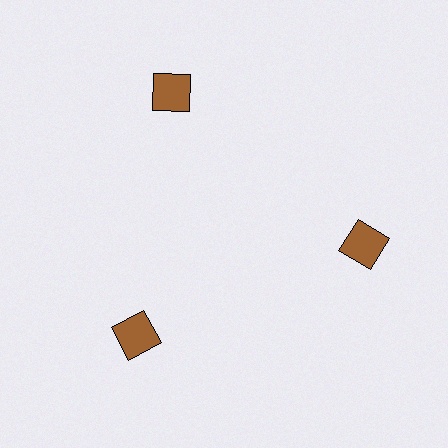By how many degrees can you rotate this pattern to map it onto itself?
The pattern maps onto itself every 120 degrees of rotation.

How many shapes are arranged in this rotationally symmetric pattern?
There are 3 shapes, arranged in 3 groups of 1.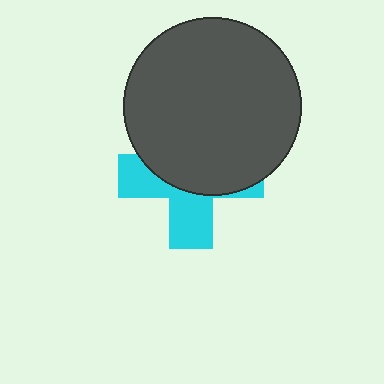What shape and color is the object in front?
The object in front is a dark gray circle.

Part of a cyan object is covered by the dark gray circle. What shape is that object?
It is a cross.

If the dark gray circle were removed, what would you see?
You would see the complete cyan cross.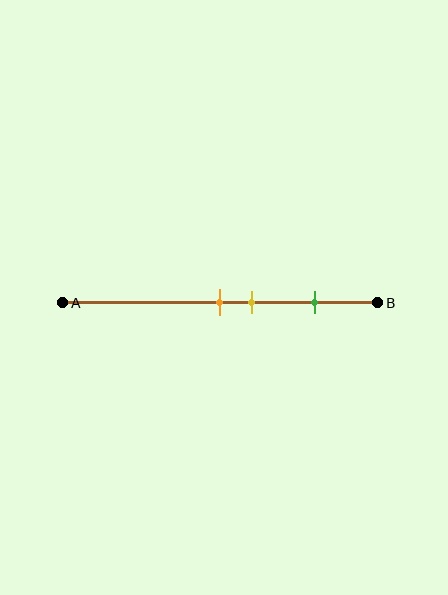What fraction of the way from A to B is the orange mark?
The orange mark is approximately 50% (0.5) of the way from A to B.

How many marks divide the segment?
There are 3 marks dividing the segment.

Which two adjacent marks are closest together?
The orange and yellow marks are the closest adjacent pair.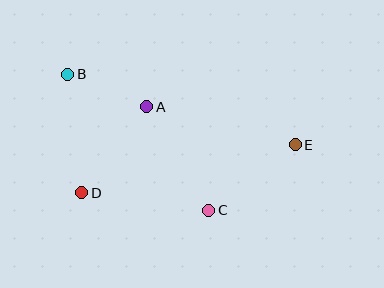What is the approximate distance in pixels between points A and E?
The distance between A and E is approximately 153 pixels.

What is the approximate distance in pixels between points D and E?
The distance between D and E is approximately 219 pixels.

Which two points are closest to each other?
Points A and B are closest to each other.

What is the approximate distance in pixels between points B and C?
The distance between B and C is approximately 196 pixels.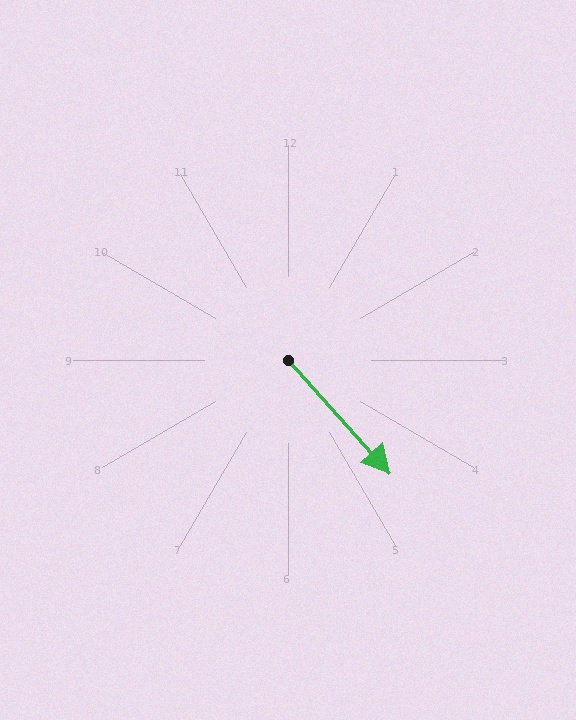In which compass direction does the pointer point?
Southeast.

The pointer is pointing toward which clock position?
Roughly 5 o'clock.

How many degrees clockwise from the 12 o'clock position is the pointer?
Approximately 138 degrees.